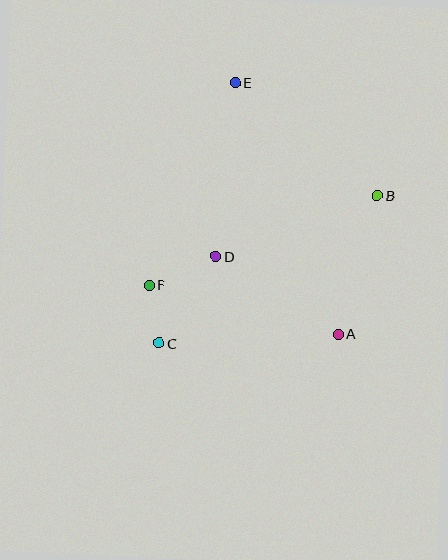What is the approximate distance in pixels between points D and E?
The distance between D and E is approximately 175 pixels.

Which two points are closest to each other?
Points C and F are closest to each other.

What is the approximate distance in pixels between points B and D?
The distance between B and D is approximately 172 pixels.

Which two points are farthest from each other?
Points C and E are farthest from each other.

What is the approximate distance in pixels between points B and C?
The distance between B and C is approximately 264 pixels.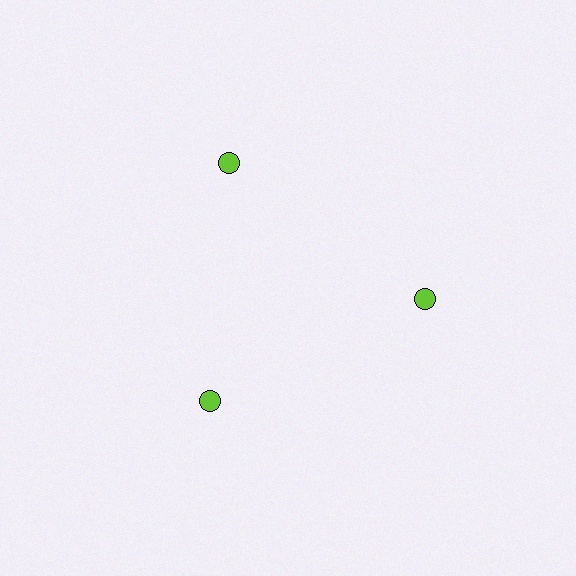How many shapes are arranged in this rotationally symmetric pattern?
There are 3 shapes, arranged in 3 groups of 1.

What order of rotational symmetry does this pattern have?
This pattern has 3-fold rotational symmetry.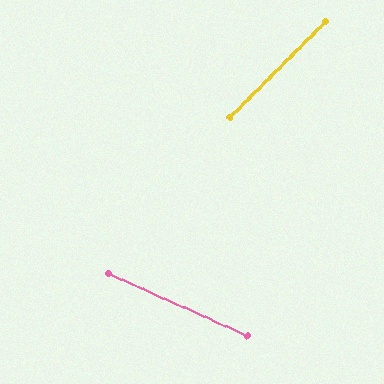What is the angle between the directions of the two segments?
Approximately 69 degrees.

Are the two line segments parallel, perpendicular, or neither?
Neither parallel nor perpendicular — they differ by about 69°.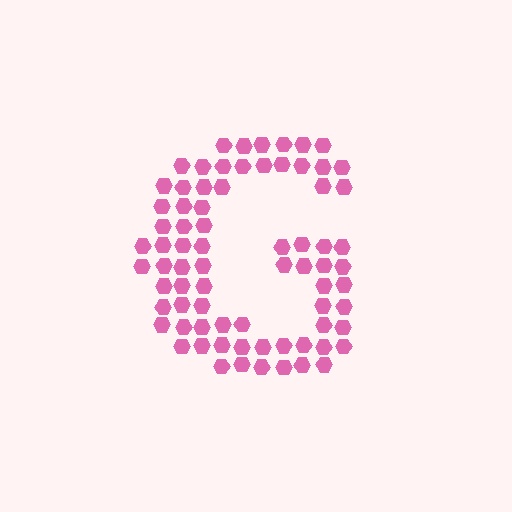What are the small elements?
The small elements are hexagons.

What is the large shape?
The large shape is the letter G.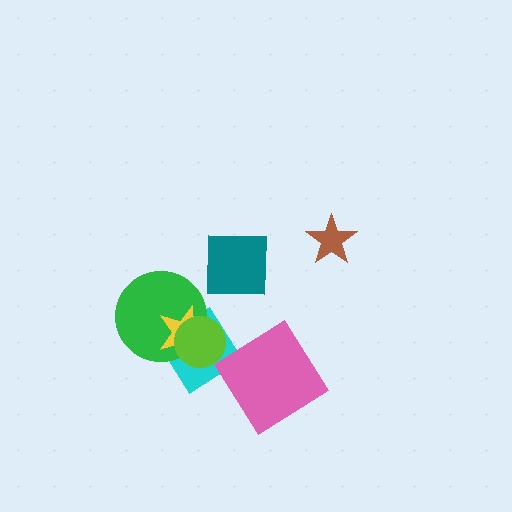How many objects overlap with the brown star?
0 objects overlap with the brown star.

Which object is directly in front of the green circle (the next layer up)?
The yellow star is directly in front of the green circle.